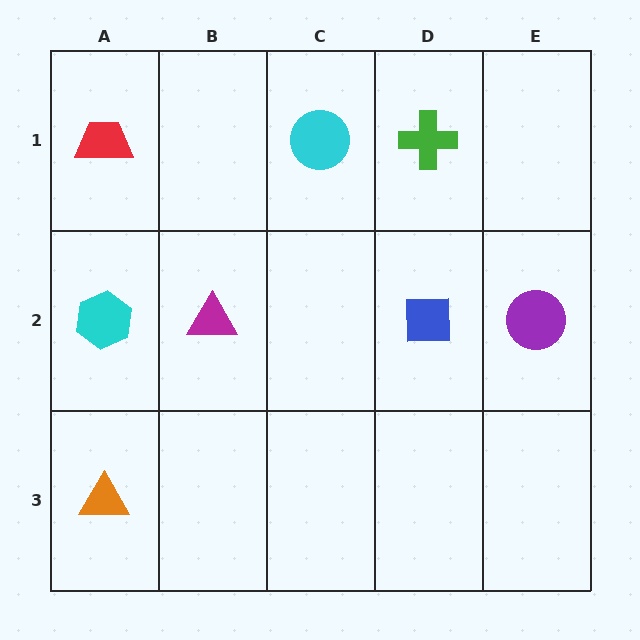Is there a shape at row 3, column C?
No, that cell is empty.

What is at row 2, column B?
A magenta triangle.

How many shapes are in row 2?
4 shapes.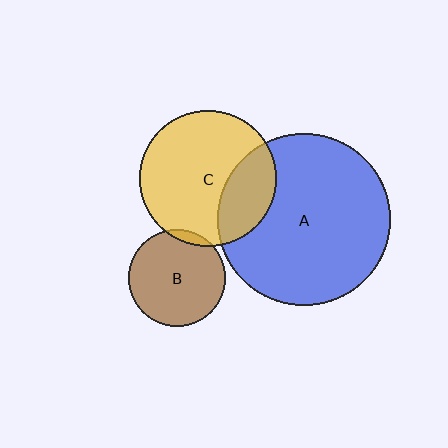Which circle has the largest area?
Circle A (blue).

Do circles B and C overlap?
Yes.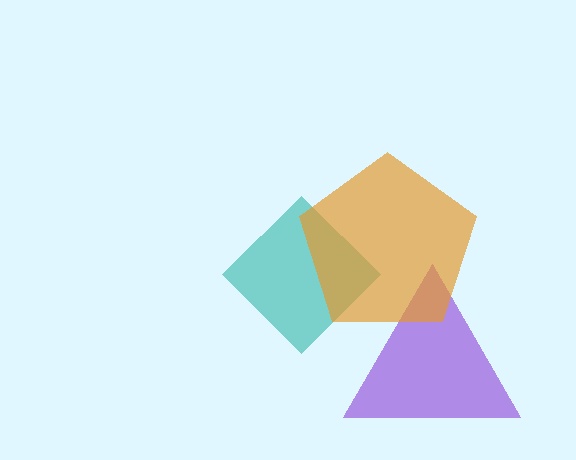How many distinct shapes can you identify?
There are 3 distinct shapes: a teal diamond, a purple triangle, an orange pentagon.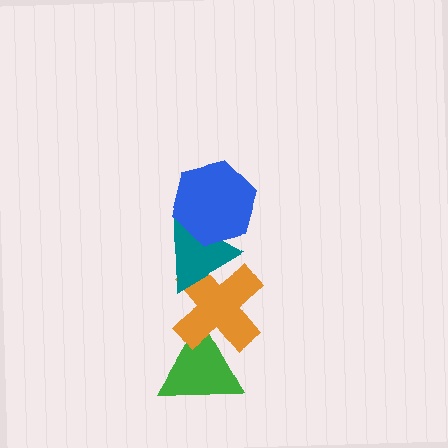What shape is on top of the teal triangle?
The blue hexagon is on top of the teal triangle.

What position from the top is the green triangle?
The green triangle is 4th from the top.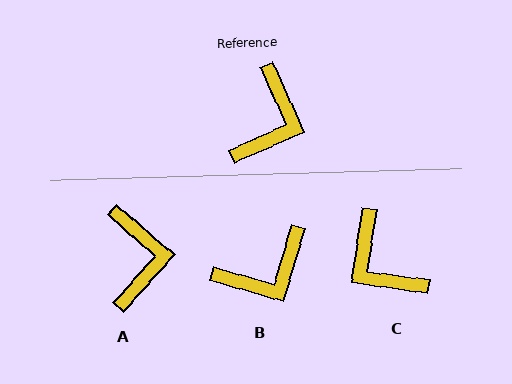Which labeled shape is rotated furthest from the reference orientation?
C, about 122 degrees away.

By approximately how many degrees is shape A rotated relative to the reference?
Approximately 25 degrees counter-clockwise.